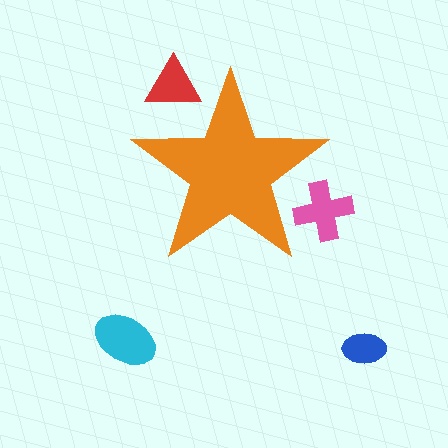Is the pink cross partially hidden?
Yes, the pink cross is partially hidden behind the orange star.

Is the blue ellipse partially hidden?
No, the blue ellipse is fully visible.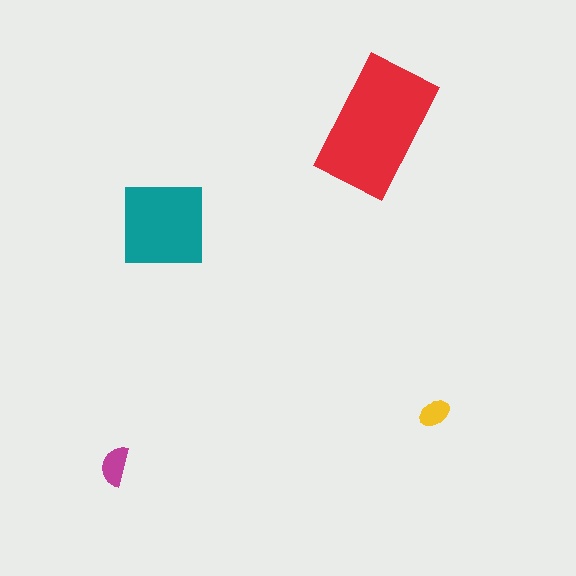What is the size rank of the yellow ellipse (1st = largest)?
4th.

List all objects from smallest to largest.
The yellow ellipse, the magenta semicircle, the teal square, the red rectangle.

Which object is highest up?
The red rectangle is topmost.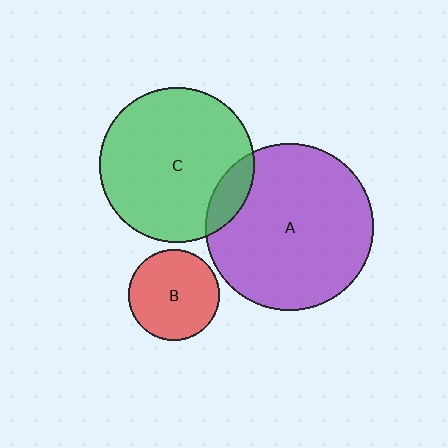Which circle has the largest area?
Circle A (purple).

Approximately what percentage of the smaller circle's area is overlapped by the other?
Approximately 10%.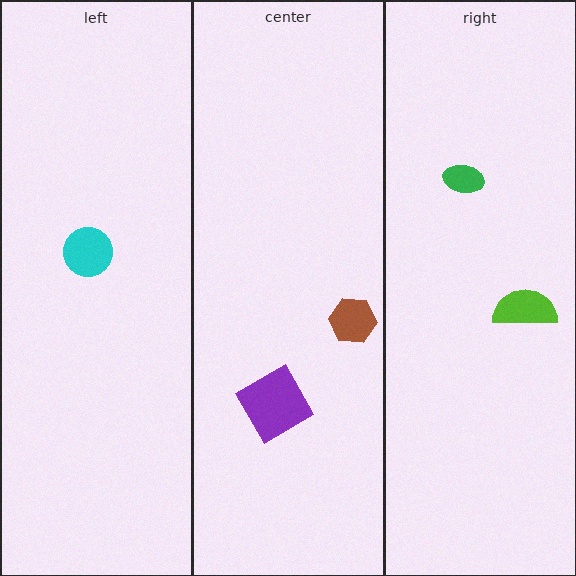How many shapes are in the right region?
2.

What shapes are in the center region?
The brown hexagon, the purple diamond.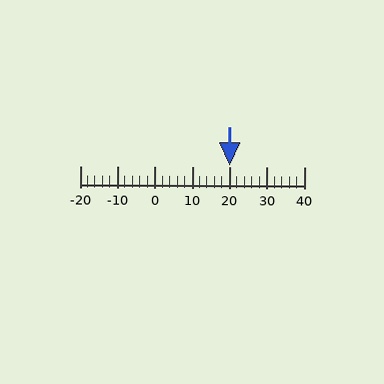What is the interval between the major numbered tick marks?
The major tick marks are spaced 10 units apart.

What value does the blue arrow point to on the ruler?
The blue arrow points to approximately 20.